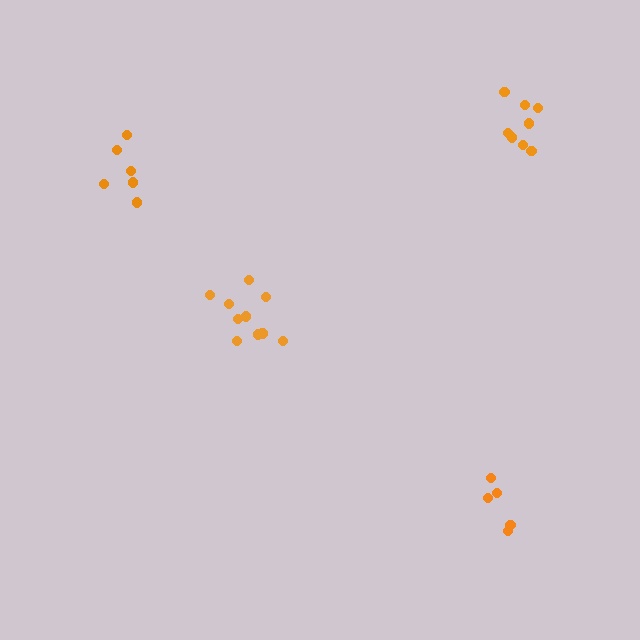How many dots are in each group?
Group 1: 5 dots, Group 2: 6 dots, Group 3: 10 dots, Group 4: 8 dots (29 total).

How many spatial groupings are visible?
There are 4 spatial groupings.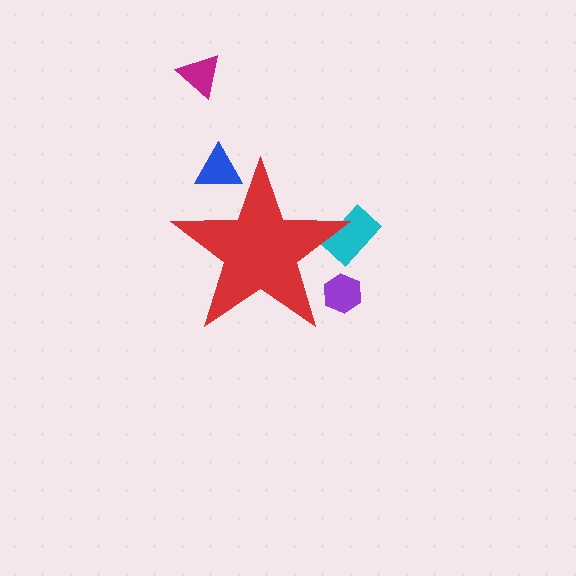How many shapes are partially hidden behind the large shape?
3 shapes are partially hidden.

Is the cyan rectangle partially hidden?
Yes, the cyan rectangle is partially hidden behind the red star.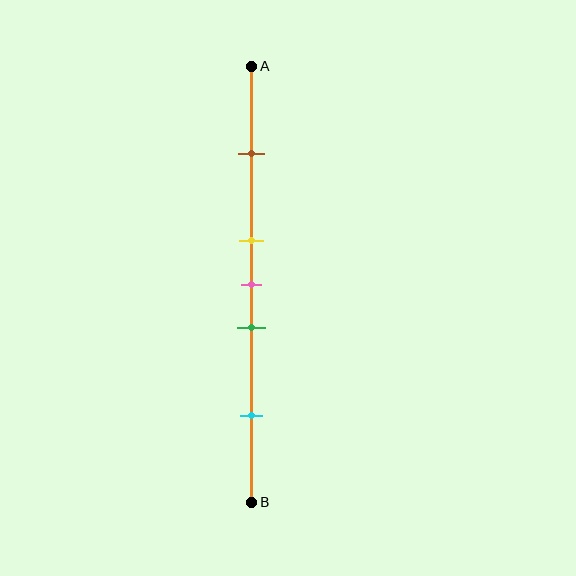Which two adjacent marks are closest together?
The yellow and pink marks are the closest adjacent pair.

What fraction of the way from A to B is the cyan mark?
The cyan mark is approximately 80% (0.8) of the way from A to B.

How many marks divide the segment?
There are 5 marks dividing the segment.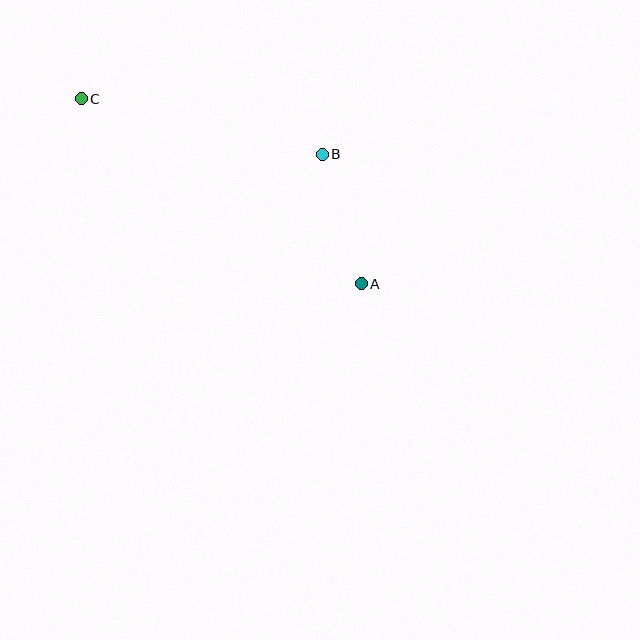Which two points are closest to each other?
Points A and B are closest to each other.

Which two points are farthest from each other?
Points A and C are farthest from each other.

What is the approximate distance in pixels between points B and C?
The distance between B and C is approximately 247 pixels.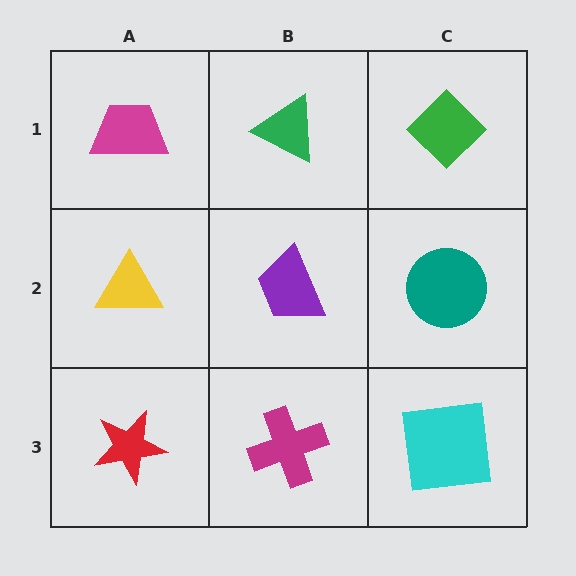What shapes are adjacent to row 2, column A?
A magenta trapezoid (row 1, column A), a red star (row 3, column A), a purple trapezoid (row 2, column B).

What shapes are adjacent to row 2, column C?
A green diamond (row 1, column C), a cyan square (row 3, column C), a purple trapezoid (row 2, column B).